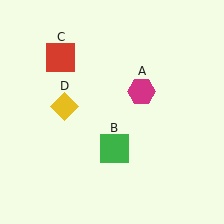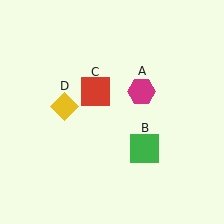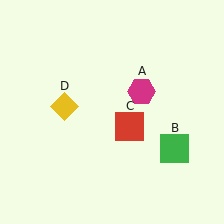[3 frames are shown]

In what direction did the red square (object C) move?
The red square (object C) moved down and to the right.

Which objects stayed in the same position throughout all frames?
Magenta hexagon (object A) and yellow diamond (object D) remained stationary.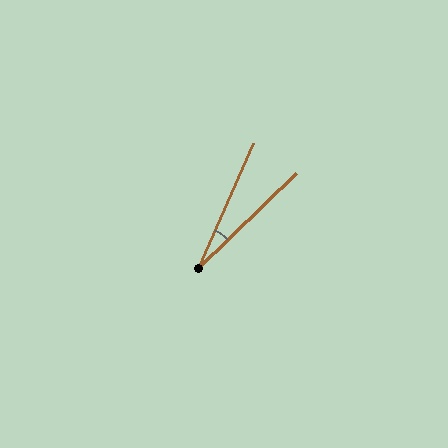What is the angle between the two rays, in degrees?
Approximately 22 degrees.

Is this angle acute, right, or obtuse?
It is acute.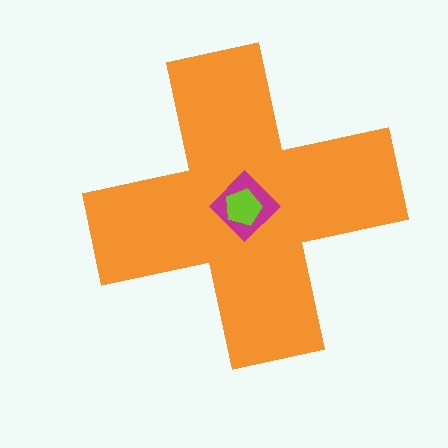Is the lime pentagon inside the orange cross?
Yes.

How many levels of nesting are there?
3.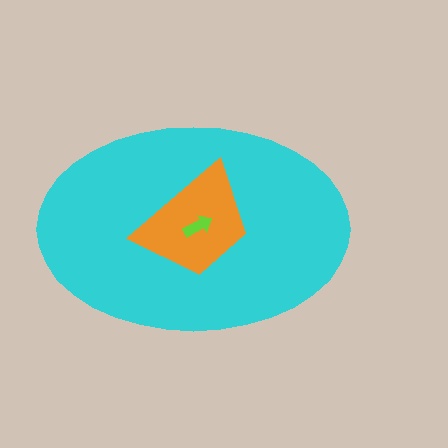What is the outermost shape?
The cyan ellipse.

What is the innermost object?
The lime arrow.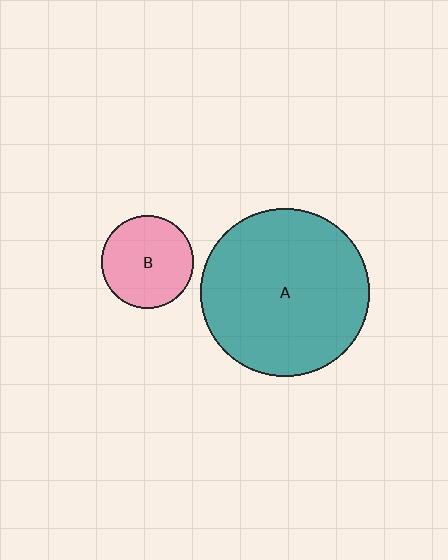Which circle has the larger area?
Circle A (teal).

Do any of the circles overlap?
No, none of the circles overlap.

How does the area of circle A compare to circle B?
Approximately 3.3 times.